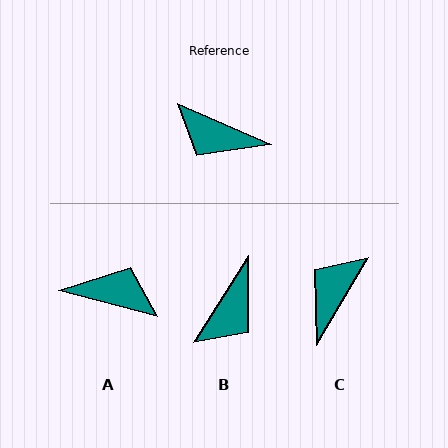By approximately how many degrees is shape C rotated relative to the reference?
Approximately 97 degrees clockwise.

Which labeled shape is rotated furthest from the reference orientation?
A, about 171 degrees away.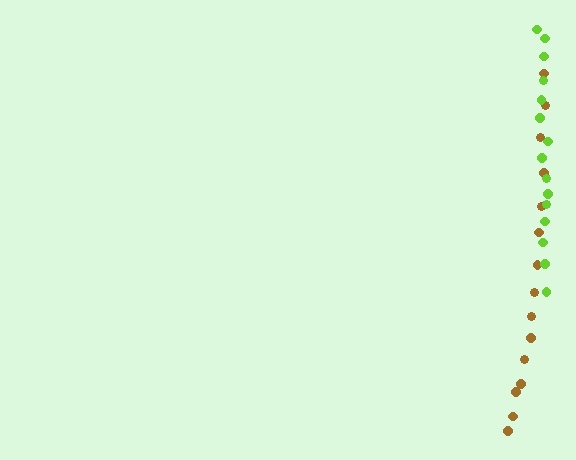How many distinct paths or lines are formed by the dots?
There are 2 distinct paths.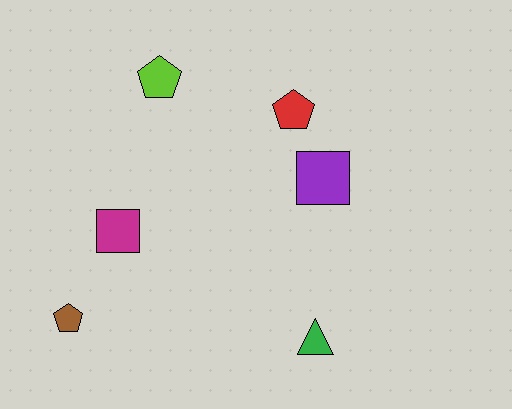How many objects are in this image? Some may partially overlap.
There are 6 objects.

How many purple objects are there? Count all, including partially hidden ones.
There is 1 purple object.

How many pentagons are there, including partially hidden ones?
There are 3 pentagons.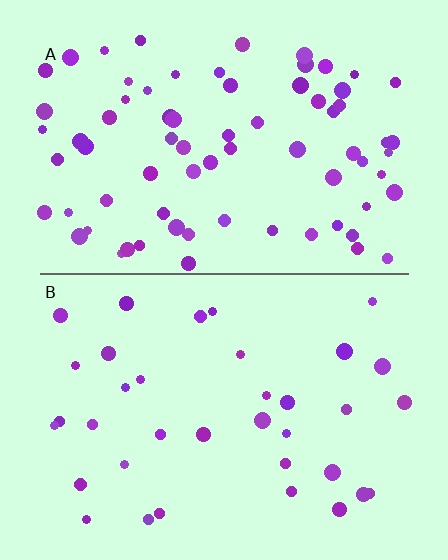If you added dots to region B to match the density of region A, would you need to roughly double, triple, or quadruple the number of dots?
Approximately double.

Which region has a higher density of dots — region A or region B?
A (the top).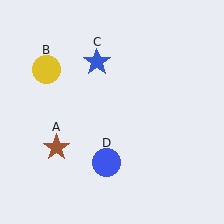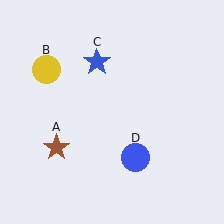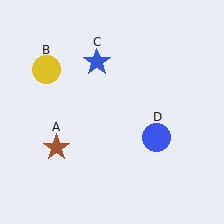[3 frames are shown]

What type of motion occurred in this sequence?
The blue circle (object D) rotated counterclockwise around the center of the scene.